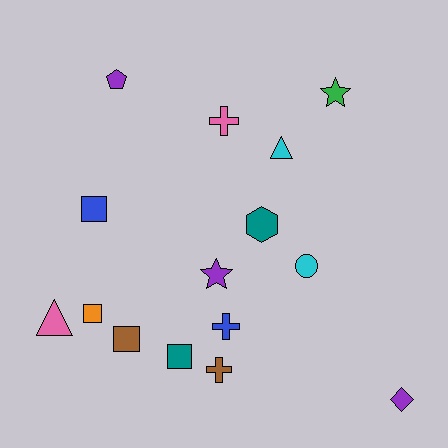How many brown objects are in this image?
There are 2 brown objects.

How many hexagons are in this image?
There is 1 hexagon.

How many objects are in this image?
There are 15 objects.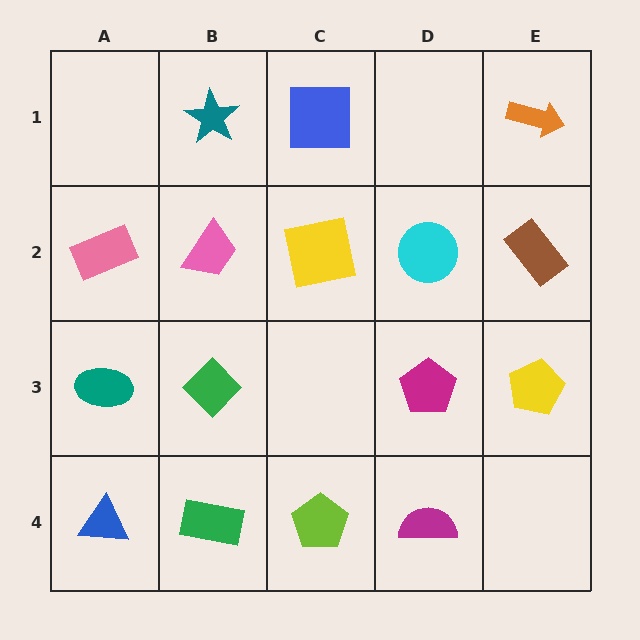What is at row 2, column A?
A pink rectangle.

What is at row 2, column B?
A pink trapezoid.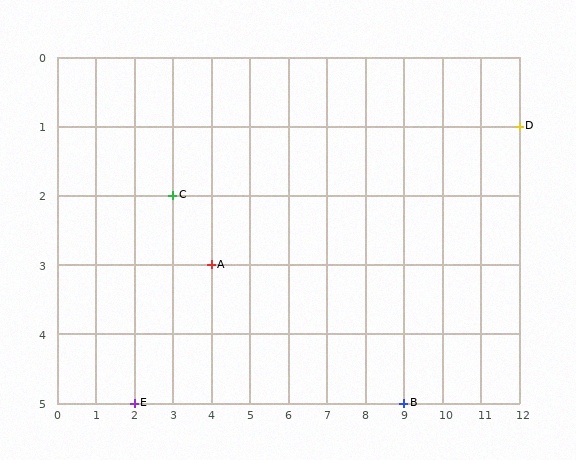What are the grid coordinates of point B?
Point B is at grid coordinates (9, 5).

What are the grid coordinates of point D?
Point D is at grid coordinates (12, 1).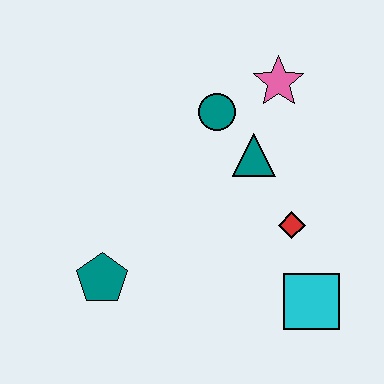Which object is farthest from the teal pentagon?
The pink star is farthest from the teal pentagon.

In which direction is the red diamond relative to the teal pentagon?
The red diamond is to the right of the teal pentagon.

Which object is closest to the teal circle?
The teal triangle is closest to the teal circle.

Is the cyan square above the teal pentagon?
No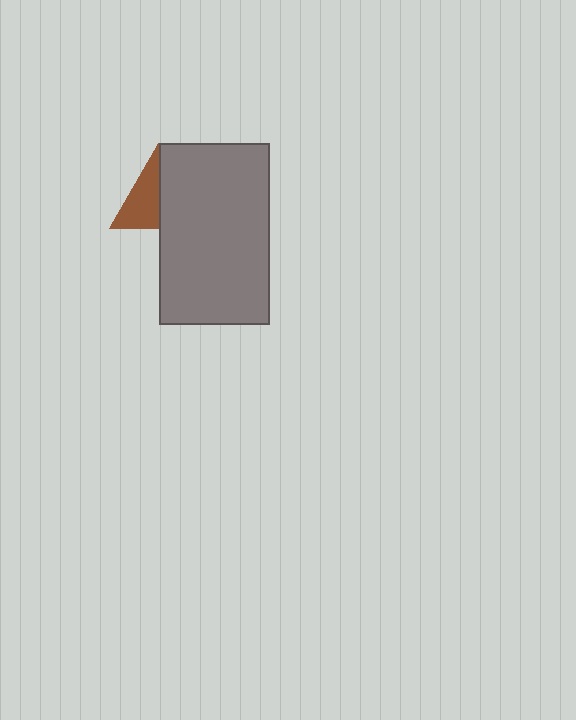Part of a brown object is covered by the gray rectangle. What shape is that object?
It is a triangle.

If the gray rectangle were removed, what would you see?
You would see the complete brown triangle.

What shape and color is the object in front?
The object in front is a gray rectangle.